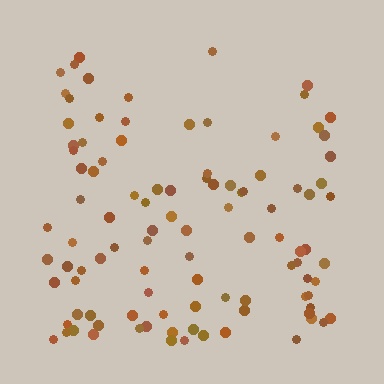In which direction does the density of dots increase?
From top to bottom, with the bottom side densest.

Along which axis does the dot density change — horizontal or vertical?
Vertical.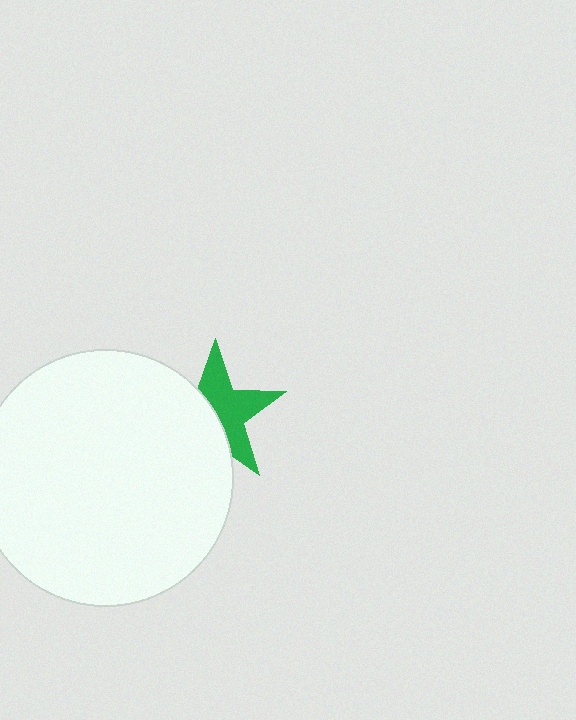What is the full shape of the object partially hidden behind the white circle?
The partially hidden object is a green star.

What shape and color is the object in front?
The object in front is a white circle.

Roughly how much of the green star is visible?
About half of it is visible (roughly 54%).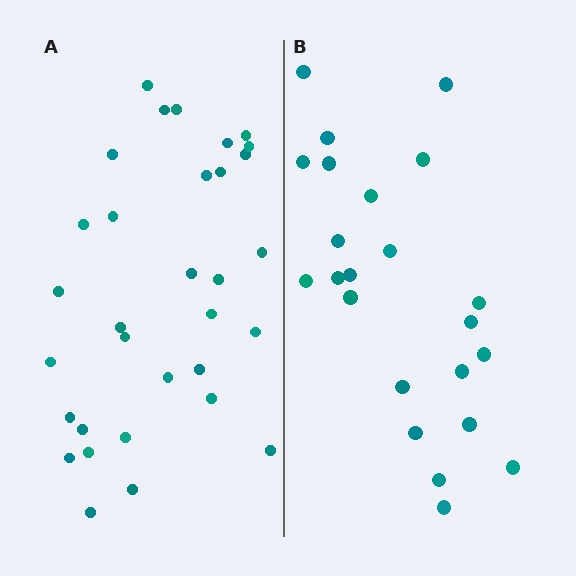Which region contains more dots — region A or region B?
Region A (the left region) has more dots.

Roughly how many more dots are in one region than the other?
Region A has roughly 8 or so more dots than region B.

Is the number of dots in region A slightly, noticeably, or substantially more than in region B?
Region A has noticeably more, but not dramatically so. The ratio is roughly 1.4 to 1.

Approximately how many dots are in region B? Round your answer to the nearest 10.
About 20 dots. (The exact count is 23, which rounds to 20.)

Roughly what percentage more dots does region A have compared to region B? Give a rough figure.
About 40% more.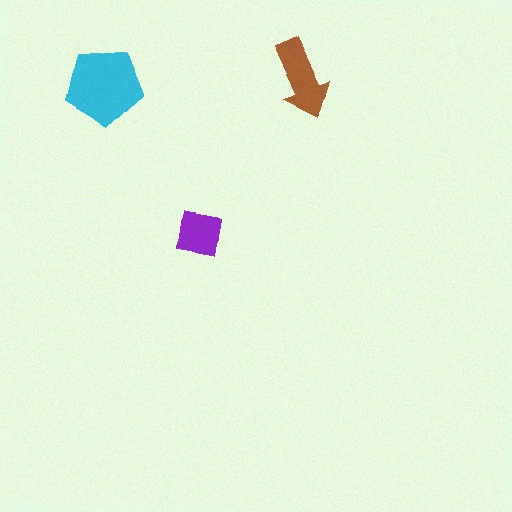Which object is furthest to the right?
The brown arrow is rightmost.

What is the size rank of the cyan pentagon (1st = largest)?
1st.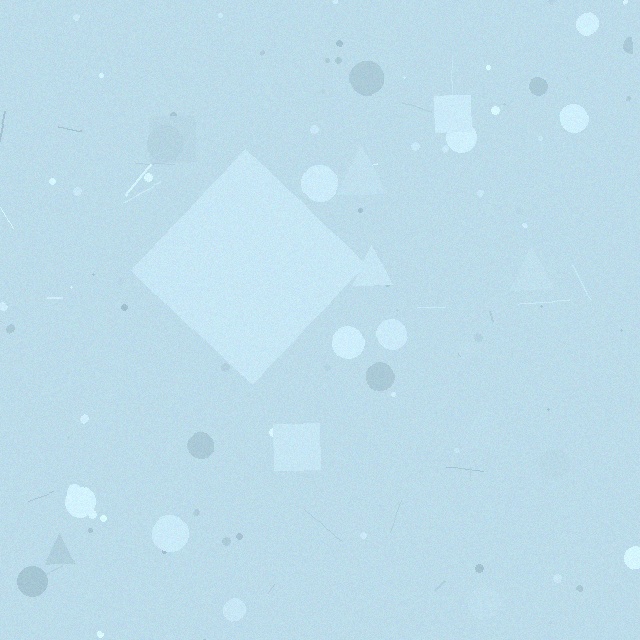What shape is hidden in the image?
A diamond is hidden in the image.